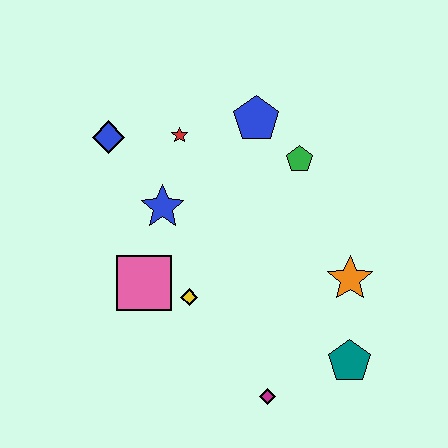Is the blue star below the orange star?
No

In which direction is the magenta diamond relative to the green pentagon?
The magenta diamond is below the green pentagon.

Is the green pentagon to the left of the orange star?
Yes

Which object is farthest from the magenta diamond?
The blue diamond is farthest from the magenta diamond.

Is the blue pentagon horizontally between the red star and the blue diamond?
No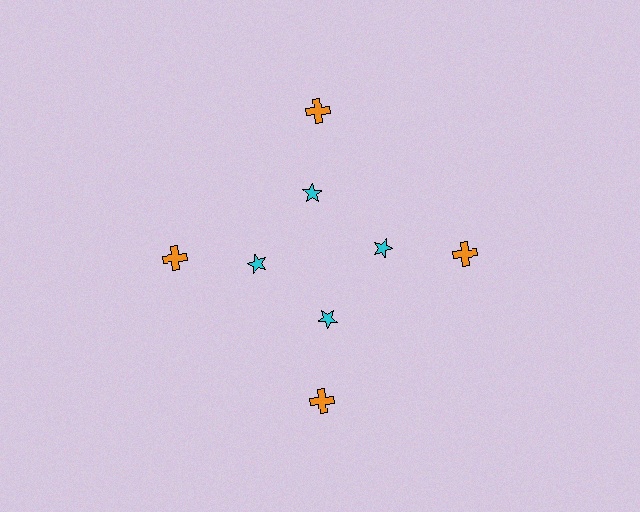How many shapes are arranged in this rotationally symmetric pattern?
There are 8 shapes, arranged in 4 groups of 2.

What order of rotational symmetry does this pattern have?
This pattern has 4-fold rotational symmetry.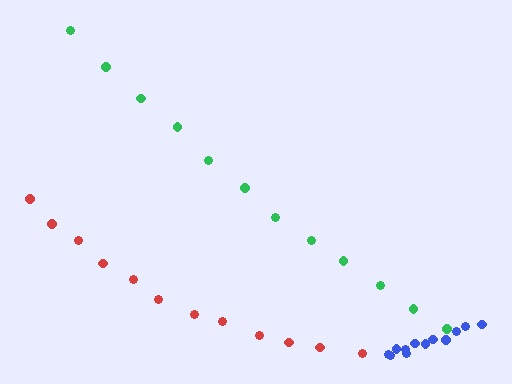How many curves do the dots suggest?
There are 3 distinct paths.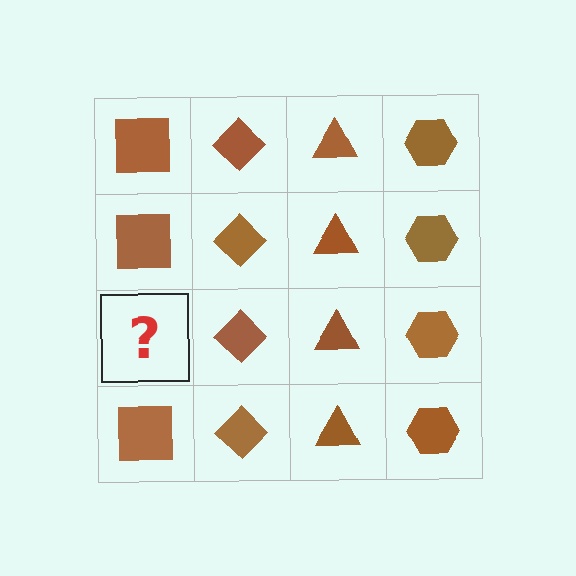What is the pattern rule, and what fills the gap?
The rule is that each column has a consistent shape. The gap should be filled with a brown square.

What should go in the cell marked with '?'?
The missing cell should contain a brown square.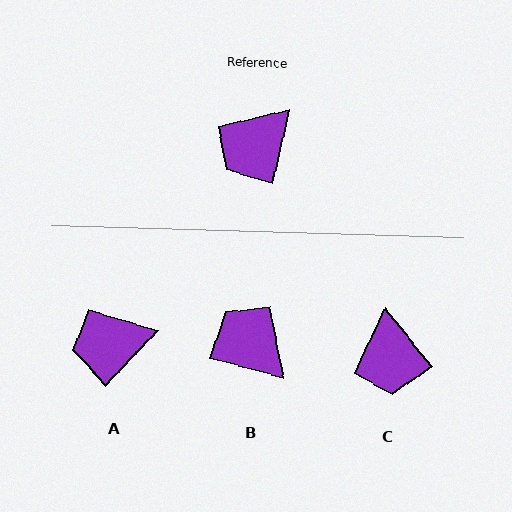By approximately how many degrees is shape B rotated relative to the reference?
Approximately 93 degrees clockwise.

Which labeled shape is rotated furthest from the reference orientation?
B, about 93 degrees away.